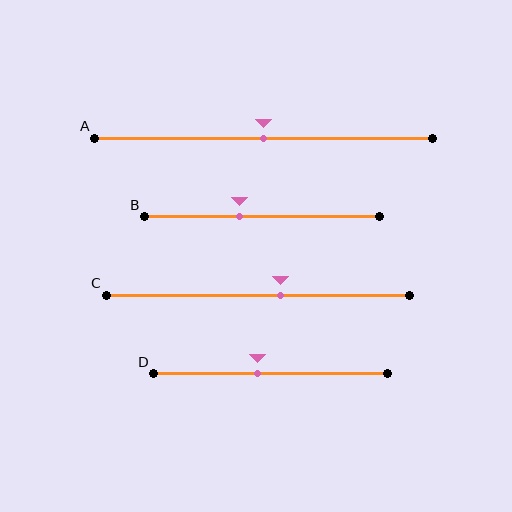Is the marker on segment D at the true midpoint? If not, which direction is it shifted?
No, the marker on segment D is shifted to the left by about 6% of the segment length.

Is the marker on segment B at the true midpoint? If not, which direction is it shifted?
No, the marker on segment B is shifted to the left by about 10% of the segment length.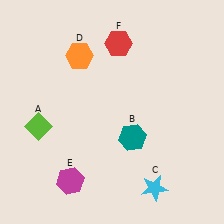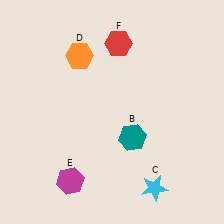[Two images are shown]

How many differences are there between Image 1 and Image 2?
There is 1 difference between the two images.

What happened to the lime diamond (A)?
The lime diamond (A) was removed in Image 2. It was in the bottom-left area of Image 1.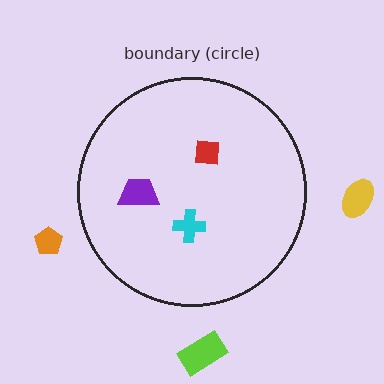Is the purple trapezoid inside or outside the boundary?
Inside.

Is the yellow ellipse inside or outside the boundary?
Outside.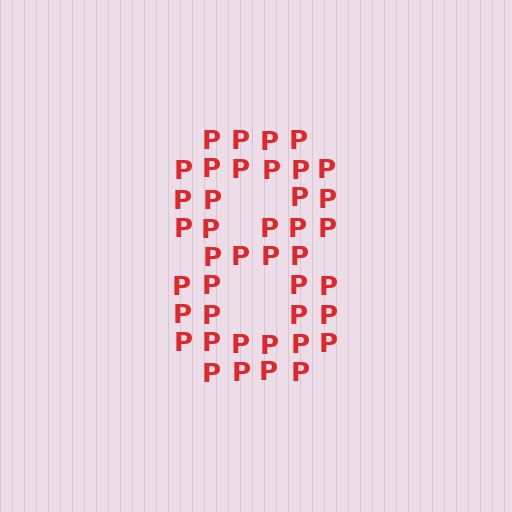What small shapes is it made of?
It is made of small letter P's.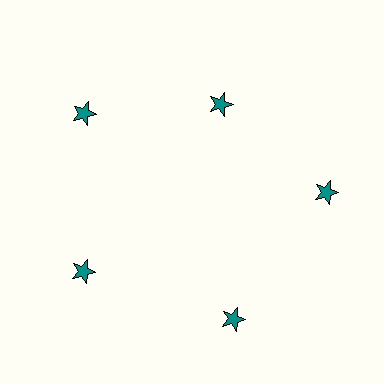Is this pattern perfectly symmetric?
No. The 5 teal stars are arranged in a ring, but one element near the 1 o'clock position is pulled inward toward the center, breaking the 5-fold rotational symmetry.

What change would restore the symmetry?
The symmetry would be restored by moving it outward, back onto the ring so that all 5 stars sit at equal angles and equal distance from the center.